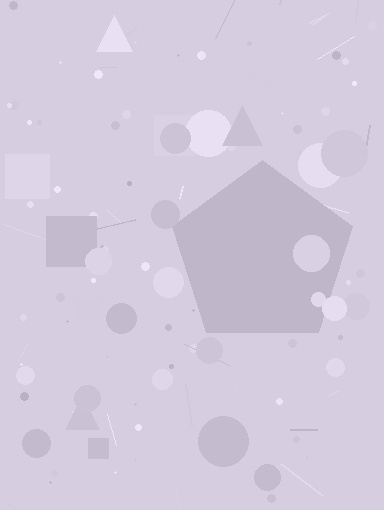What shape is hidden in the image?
A pentagon is hidden in the image.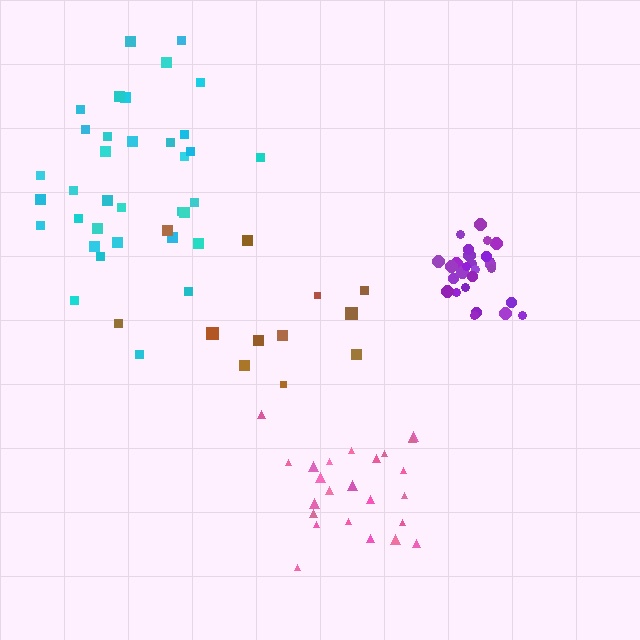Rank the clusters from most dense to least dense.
purple, pink, cyan, brown.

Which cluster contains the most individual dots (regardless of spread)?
Cyan (35).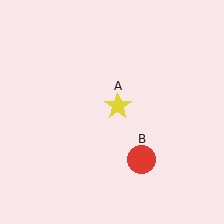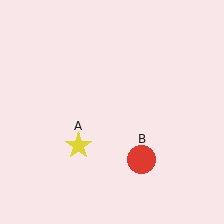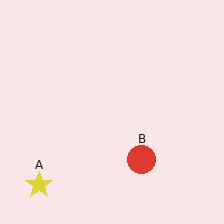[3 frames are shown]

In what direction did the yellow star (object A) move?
The yellow star (object A) moved down and to the left.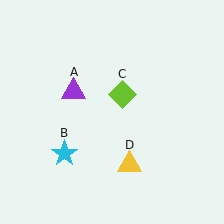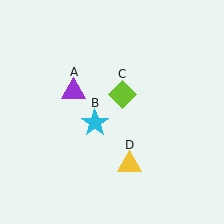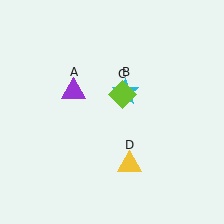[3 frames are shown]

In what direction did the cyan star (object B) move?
The cyan star (object B) moved up and to the right.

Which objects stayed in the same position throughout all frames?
Purple triangle (object A) and lime diamond (object C) and yellow triangle (object D) remained stationary.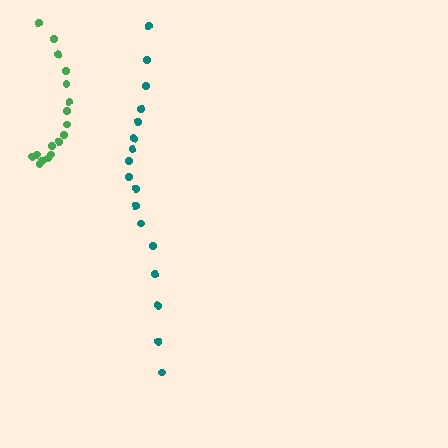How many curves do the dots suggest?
There are 2 distinct paths.